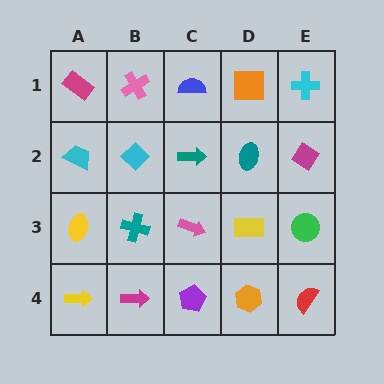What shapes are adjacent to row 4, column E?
A green circle (row 3, column E), an orange hexagon (row 4, column D).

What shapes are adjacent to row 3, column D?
A teal ellipse (row 2, column D), an orange hexagon (row 4, column D), a pink arrow (row 3, column C), a green circle (row 3, column E).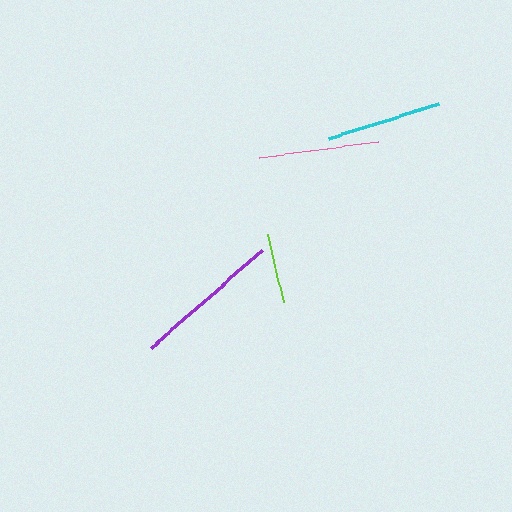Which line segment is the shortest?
The lime line is the shortest at approximately 70 pixels.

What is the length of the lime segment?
The lime segment is approximately 70 pixels long.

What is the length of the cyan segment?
The cyan segment is approximately 116 pixels long.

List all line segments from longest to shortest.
From longest to shortest: purple, pink, cyan, lime.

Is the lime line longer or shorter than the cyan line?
The cyan line is longer than the lime line.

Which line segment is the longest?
The purple line is the longest at approximately 149 pixels.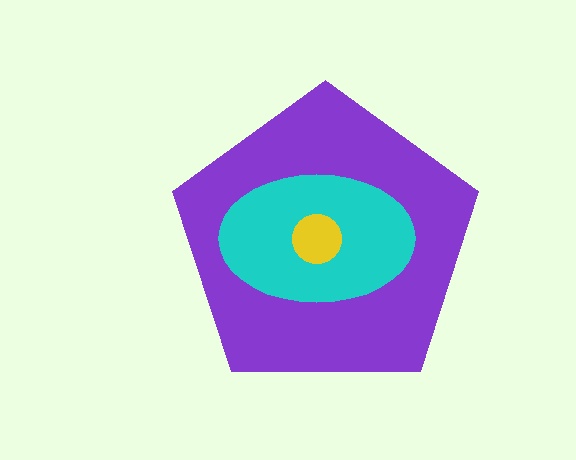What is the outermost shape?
The purple pentagon.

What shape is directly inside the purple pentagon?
The cyan ellipse.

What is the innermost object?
The yellow circle.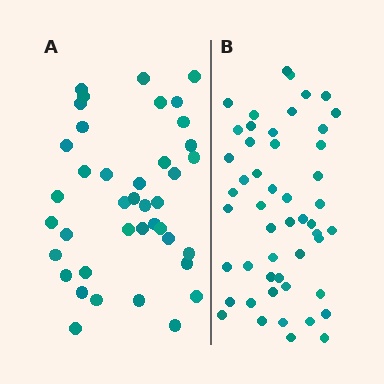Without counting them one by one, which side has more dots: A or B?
Region B (the right region) has more dots.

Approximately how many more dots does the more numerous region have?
Region B has roughly 10 or so more dots than region A.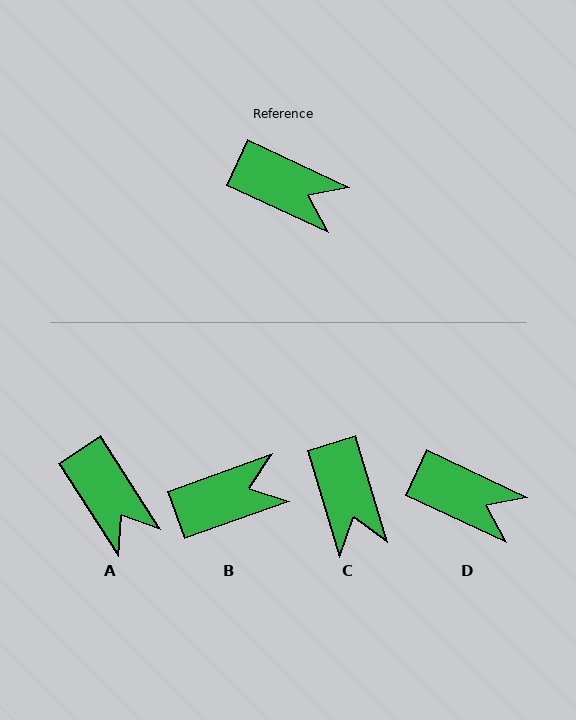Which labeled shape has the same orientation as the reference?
D.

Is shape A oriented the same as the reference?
No, it is off by about 32 degrees.